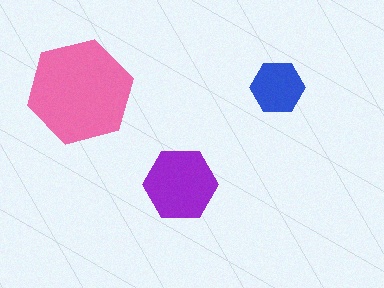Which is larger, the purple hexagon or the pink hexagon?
The pink one.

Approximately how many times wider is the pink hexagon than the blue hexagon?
About 2 times wider.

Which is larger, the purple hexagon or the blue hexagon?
The purple one.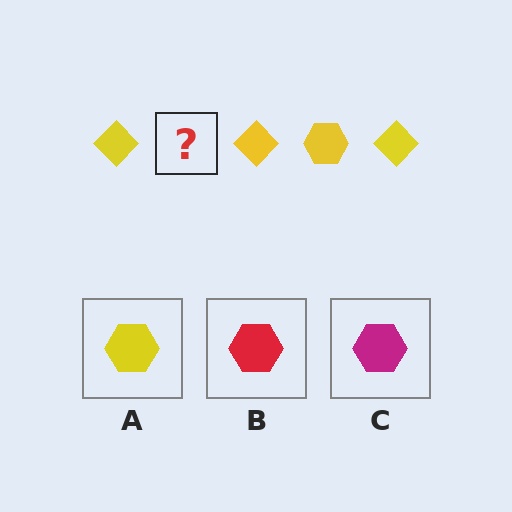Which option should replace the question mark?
Option A.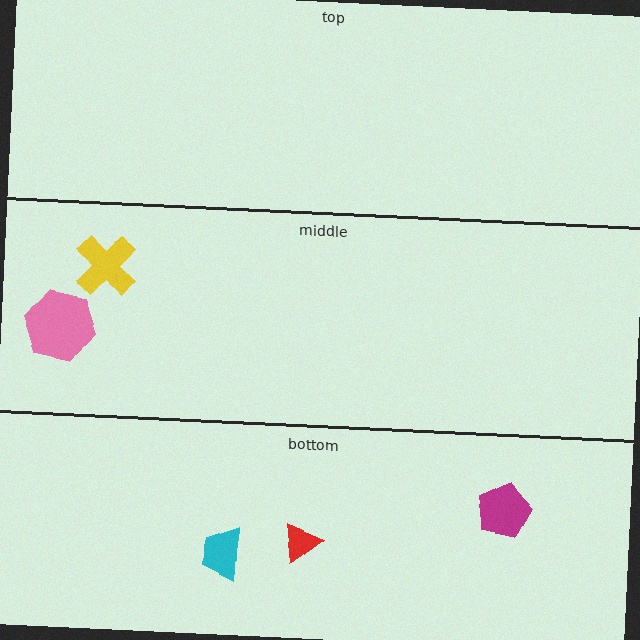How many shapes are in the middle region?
2.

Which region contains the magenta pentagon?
The bottom region.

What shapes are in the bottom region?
The cyan trapezoid, the red triangle, the magenta pentagon.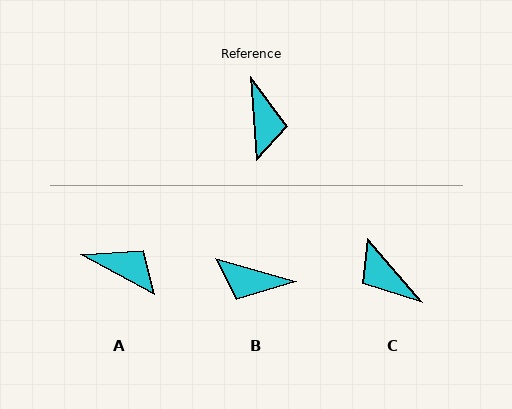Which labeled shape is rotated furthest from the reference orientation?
C, about 144 degrees away.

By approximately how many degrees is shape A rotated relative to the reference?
Approximately 58 degrees counter-clockwise.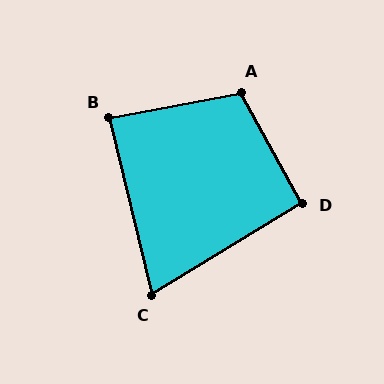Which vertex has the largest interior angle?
A, at approximately 108 degrees.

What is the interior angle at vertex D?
Approximately 92 degrees (approximately right).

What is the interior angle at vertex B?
Approximately 88 degrees (approximately right).